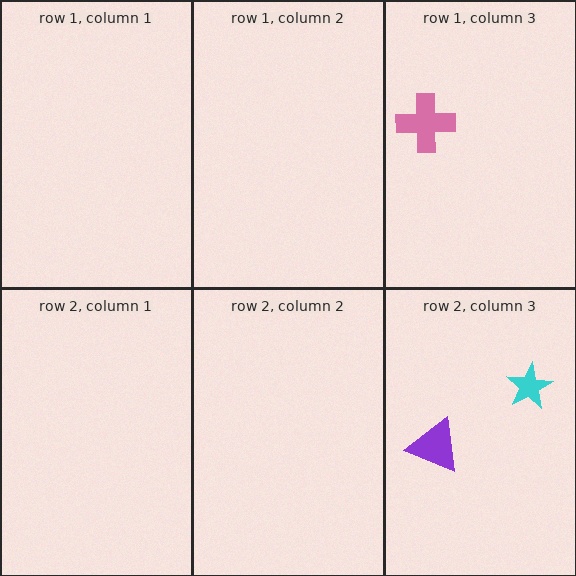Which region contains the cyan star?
The row 2, column 3 region.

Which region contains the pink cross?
The row 1, column 3 region.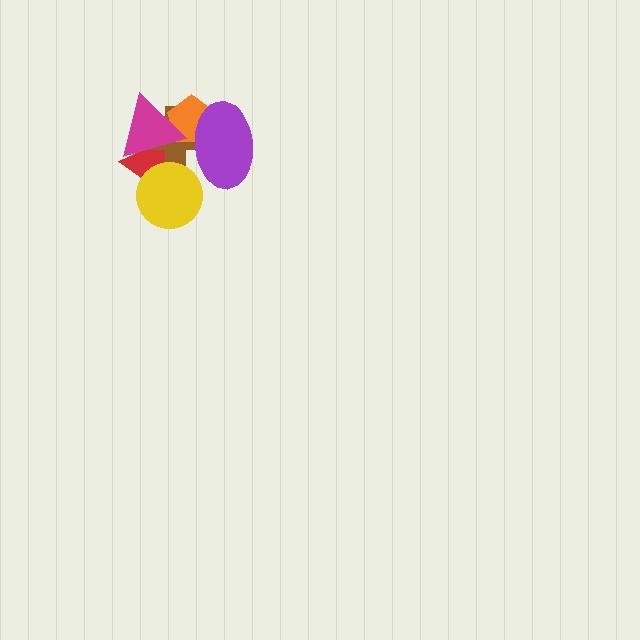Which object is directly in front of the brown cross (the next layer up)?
The yellow circle is directly in front of the brown cross.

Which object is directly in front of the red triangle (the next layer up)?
The brown cross is directly in front of the red triangle.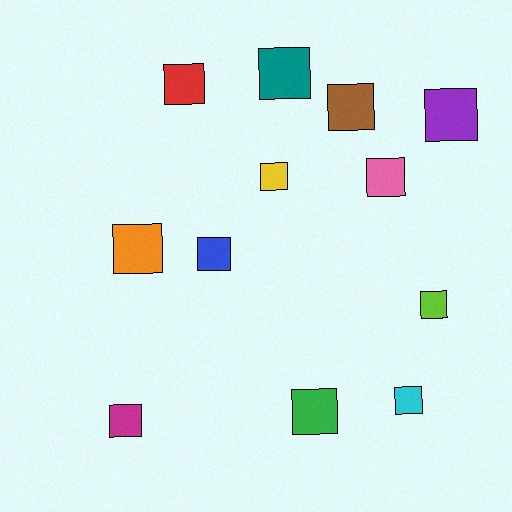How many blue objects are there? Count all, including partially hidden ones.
There is 1 blue object.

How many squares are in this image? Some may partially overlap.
There are 12 squares.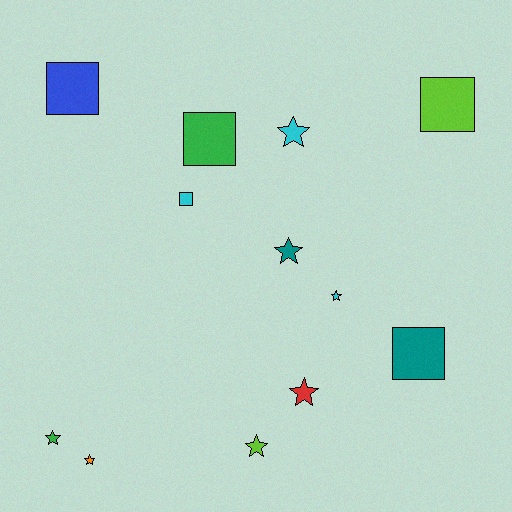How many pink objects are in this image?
There are no pink objects.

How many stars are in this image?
There are 7 stars.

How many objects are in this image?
There are 12 objects.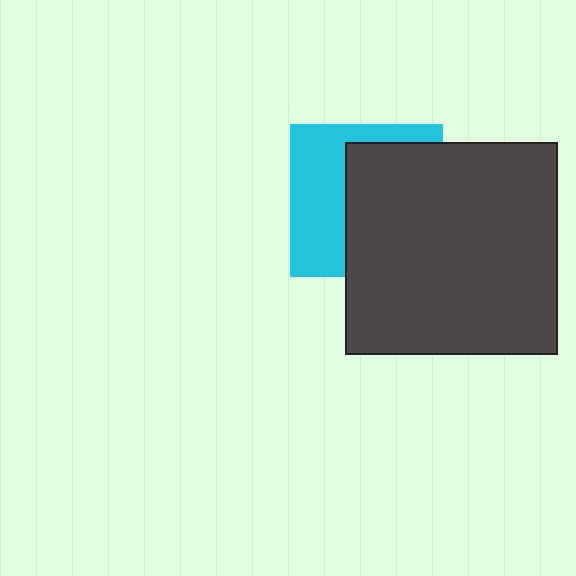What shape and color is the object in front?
The object in front is a dark gray square.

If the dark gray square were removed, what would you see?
You would see the complete cyan square.